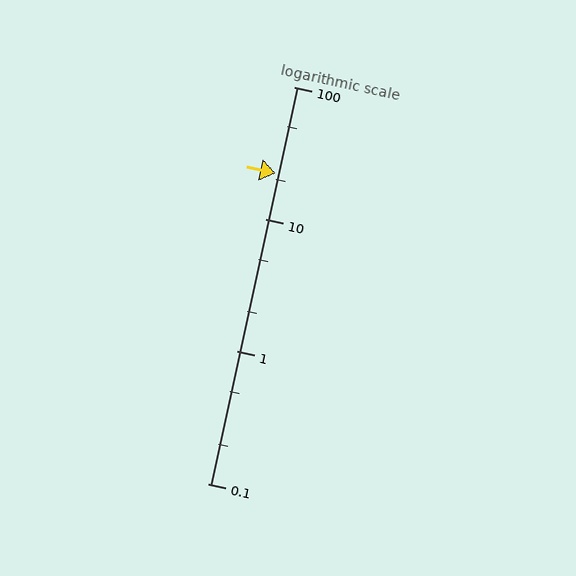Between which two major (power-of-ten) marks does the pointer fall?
The pointer is between 10 and 100.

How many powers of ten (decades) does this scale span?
The scale spans 3 decades, from 0.1 to 100.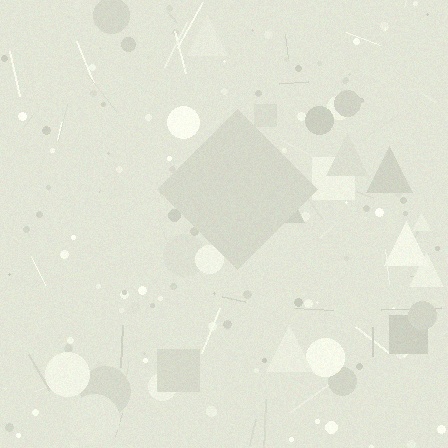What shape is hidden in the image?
A diamond is hidden in the image.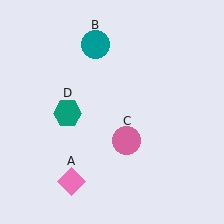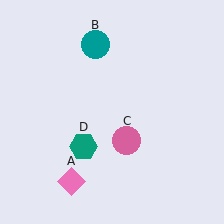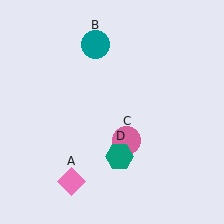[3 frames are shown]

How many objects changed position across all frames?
1 object changed position: teal hexagon (object D).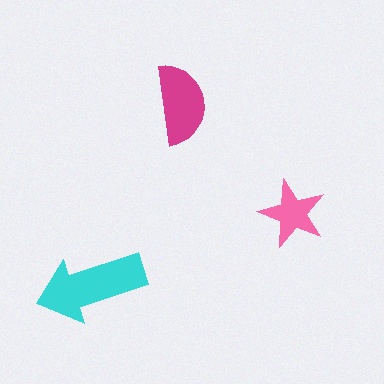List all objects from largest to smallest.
The cyan arrow, the magenta semicircle, the pink star.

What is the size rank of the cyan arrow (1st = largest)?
1st.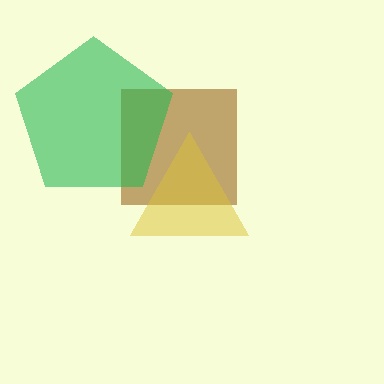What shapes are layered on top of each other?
The layered shapes are: a brown square, a green pentagon, a yellow triangle.